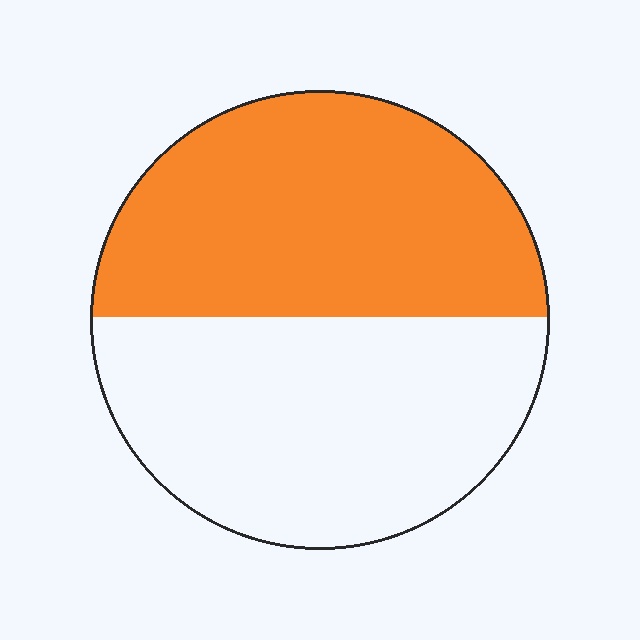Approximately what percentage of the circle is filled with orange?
Approximately 50%.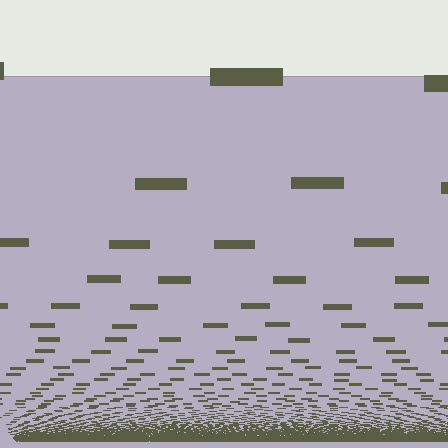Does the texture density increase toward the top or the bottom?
Density increases toward the bottom.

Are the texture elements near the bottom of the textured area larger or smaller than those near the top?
Smaller. The gradient is inverted — elements near the bottom are smaller and denser.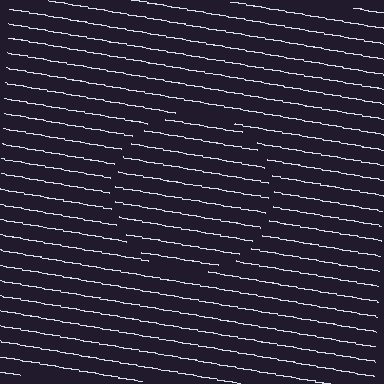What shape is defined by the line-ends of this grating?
An illusory circle. The interior of the shape contains the same grating, shifted by half a period — the contour is defined by the phase discontinuity where line-ends from the inner and outer gratings abut.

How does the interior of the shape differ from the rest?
The interior of the shape contains the same grating, shifted by half a period — the contour is defined by the phase discontinuity where line-ends from the inner and outer gratings abut.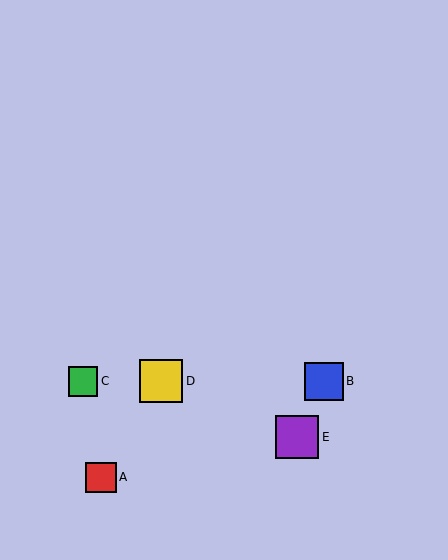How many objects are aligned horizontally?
3 objects (B, C, D) are aligned horizontally.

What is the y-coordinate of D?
Object D is at y≈381.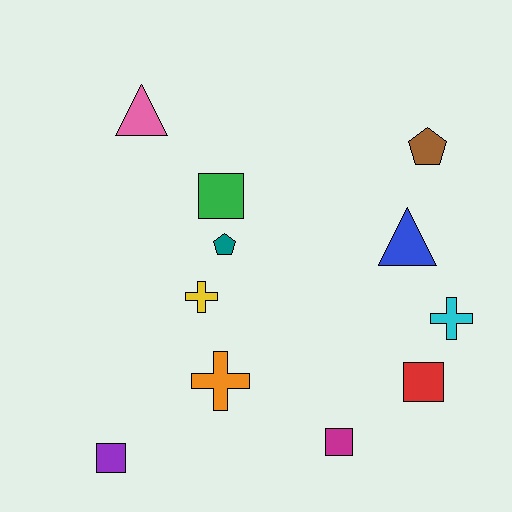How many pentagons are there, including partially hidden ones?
There are 2 pentagons.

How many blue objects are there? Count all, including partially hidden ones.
There is 1 blue object.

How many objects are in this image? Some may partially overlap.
There are 11 objects.